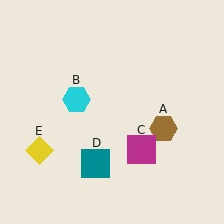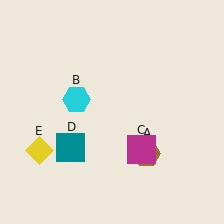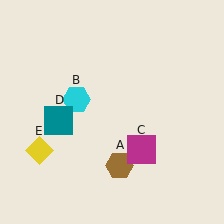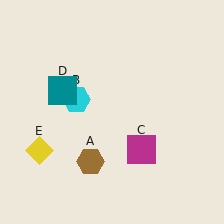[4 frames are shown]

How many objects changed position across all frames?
2 objects changed position: brown hexagon (object A), teal square (object D).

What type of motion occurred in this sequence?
The brown hexagon (object A), teal square (object D) rotated clockwise around the center of the scene.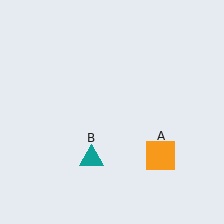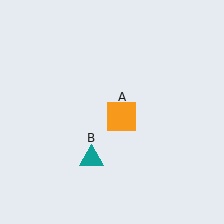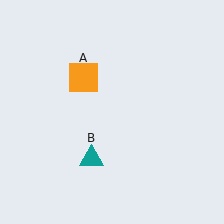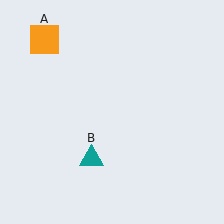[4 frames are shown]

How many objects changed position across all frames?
1 object changed position: orange square (object A).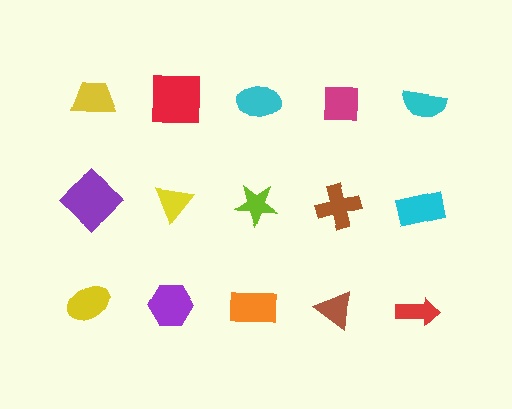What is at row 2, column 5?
A cyan rectangle.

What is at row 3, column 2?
A purple hexagon.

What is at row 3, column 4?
A brown triangle.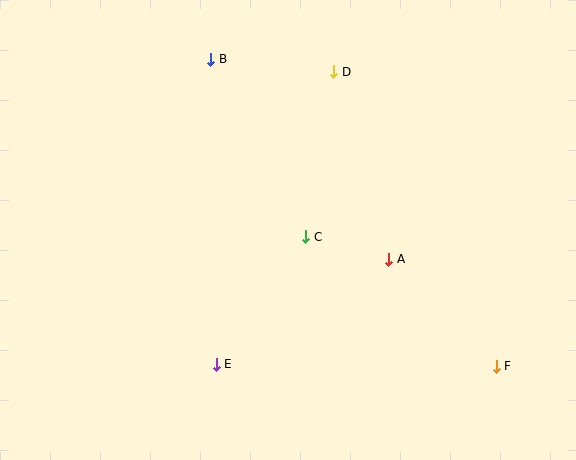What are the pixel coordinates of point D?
Point D is at (334, 72).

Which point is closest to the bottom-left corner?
Point E is closest to the bottom-left corner.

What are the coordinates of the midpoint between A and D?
The midpoint between A and D is at (361, 166).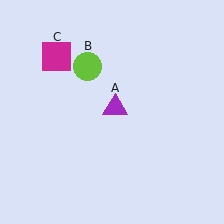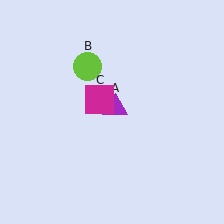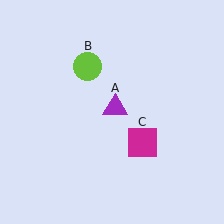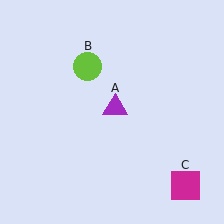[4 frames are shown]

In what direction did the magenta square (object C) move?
The magenta square (object C) moved down and to the right.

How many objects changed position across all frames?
1 object changed position: magenta square (object C).